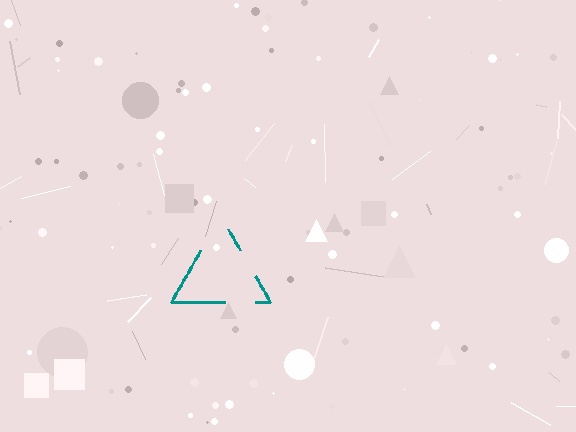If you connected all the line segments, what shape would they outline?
They would outline a triangle.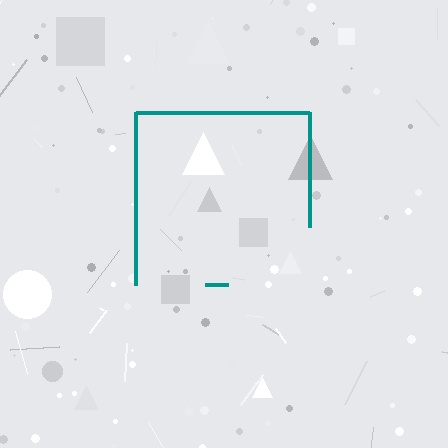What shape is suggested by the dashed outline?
The dashed outline suggests a square.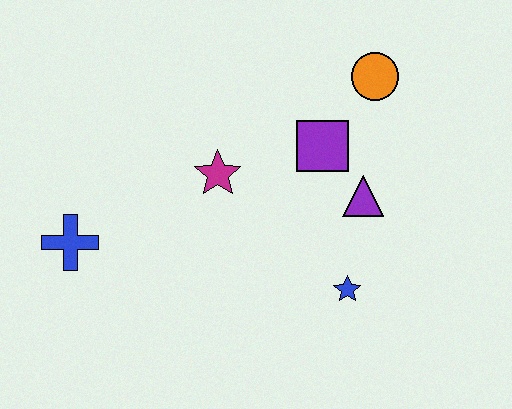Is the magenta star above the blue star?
Yes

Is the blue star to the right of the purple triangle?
No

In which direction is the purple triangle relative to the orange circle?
The purple triangle is below the orange circle.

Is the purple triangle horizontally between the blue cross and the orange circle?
Yes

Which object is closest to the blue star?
The purple triangle is closest to the blue star.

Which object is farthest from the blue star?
The blue cross is farthest from the blue star.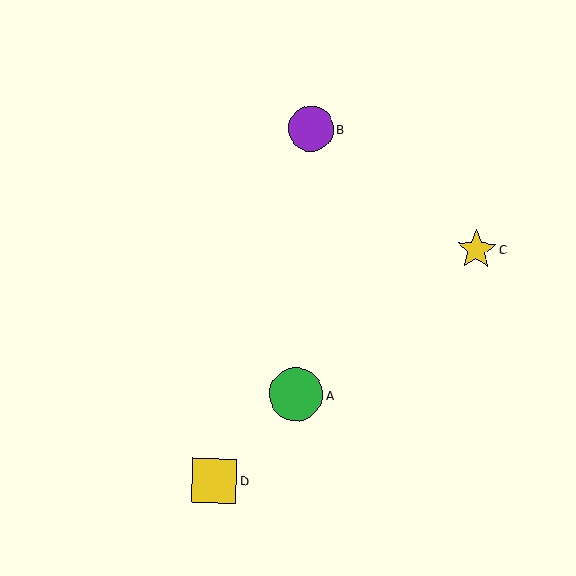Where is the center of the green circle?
The center of the green circle is at (296, 394).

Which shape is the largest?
The green circle (labeled A) is the largest.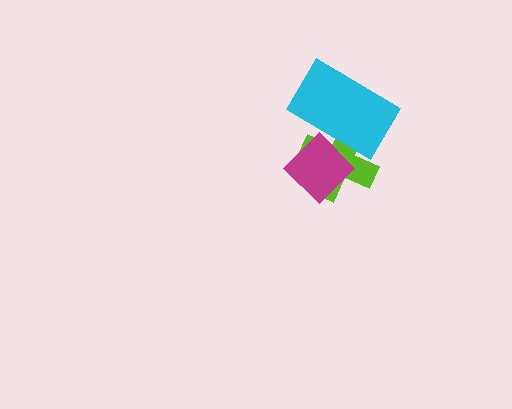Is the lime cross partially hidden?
Yes, it is partially covered by another shape.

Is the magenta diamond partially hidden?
No, no other shape covers it.